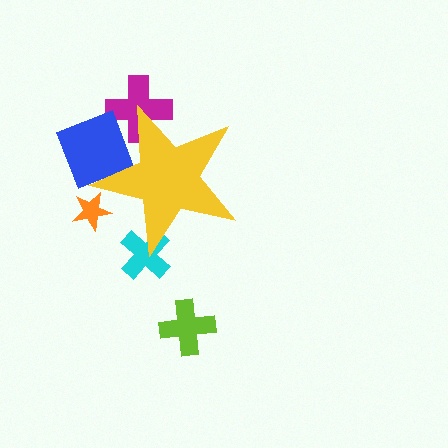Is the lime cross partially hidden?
No, the lime cross is fully visible.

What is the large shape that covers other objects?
A yellow star.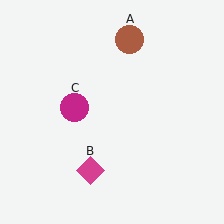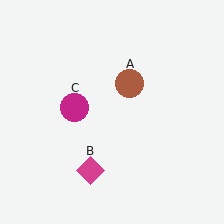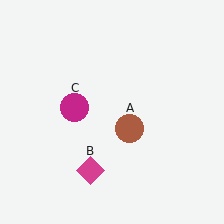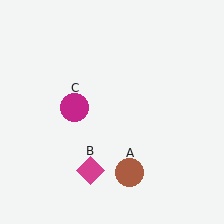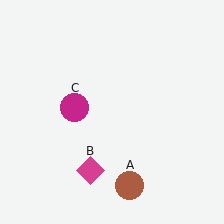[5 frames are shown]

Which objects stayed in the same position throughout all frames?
Magenta diamond (object B) and magenta circle (object C) remained stationary.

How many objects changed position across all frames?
1 object changed position: brown circle (object A).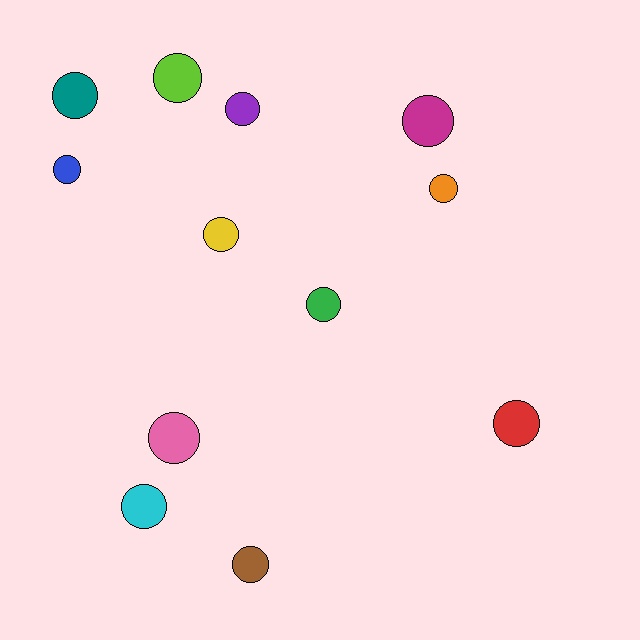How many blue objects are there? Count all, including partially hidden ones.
There is 1 blue object.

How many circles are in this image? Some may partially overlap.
There are 12 circles.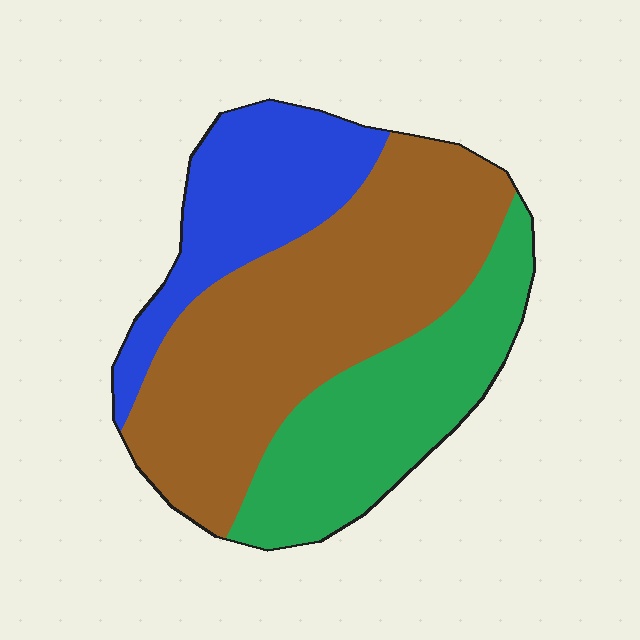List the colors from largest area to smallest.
From largest to smallest: brown, green, blue.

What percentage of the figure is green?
Green covers 29% of the figure.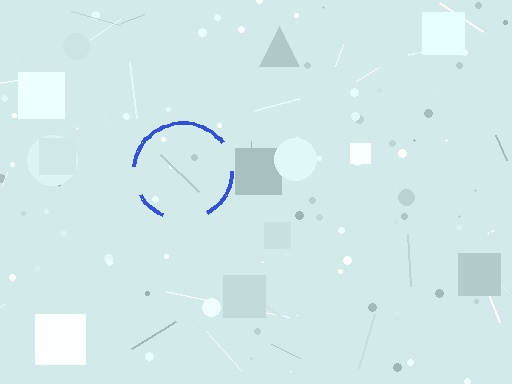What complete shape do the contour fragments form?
The contour fragments form a circle.